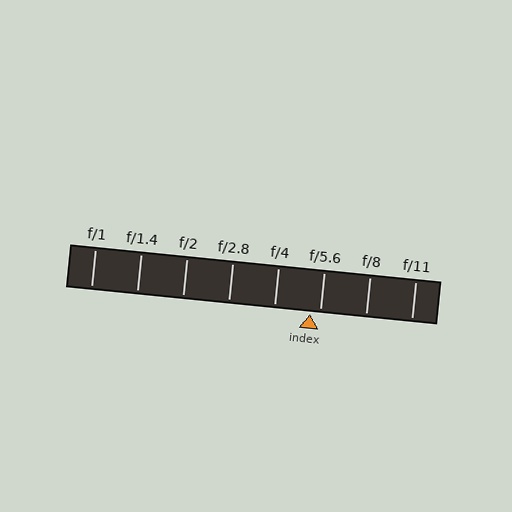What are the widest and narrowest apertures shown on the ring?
The widest aperture shown is f/1 and the narrowest is f/11.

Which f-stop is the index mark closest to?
The index mark is closest to f/5.6.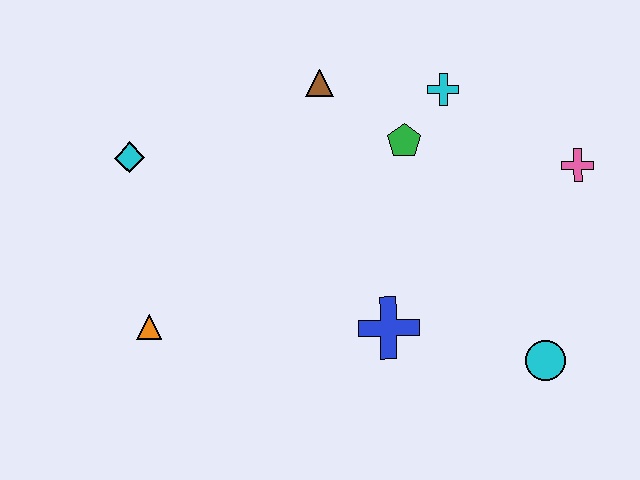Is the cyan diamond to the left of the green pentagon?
Yes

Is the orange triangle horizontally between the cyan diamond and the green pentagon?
Yes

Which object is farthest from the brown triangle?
The cyan circle is farthest from the brown triangle.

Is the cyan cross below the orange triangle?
No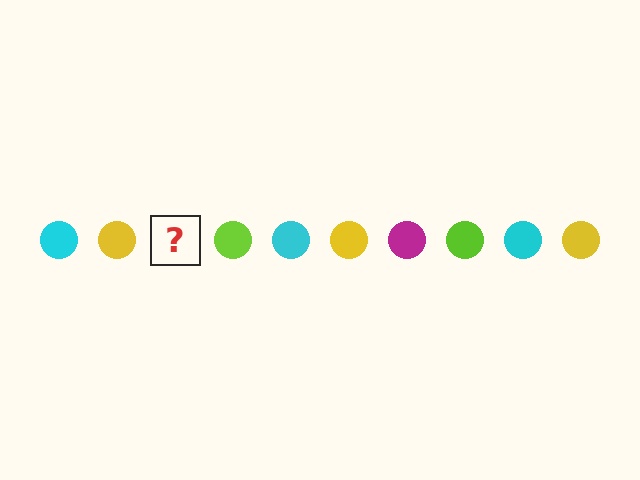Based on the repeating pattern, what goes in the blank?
The blank should be a magenta circle.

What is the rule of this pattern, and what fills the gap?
The rule is that the pattern cycles through cyan, yellow, magenta, lime circles. The gap should be filled with a magenta circle.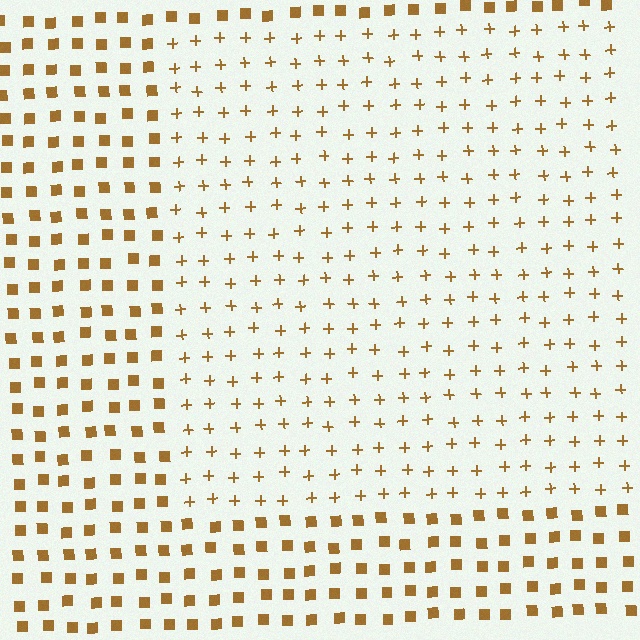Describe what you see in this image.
The image is filled with small brown elements arranged in a uniform grid. A rectangle-shaped region contains plus signs, while the surrounding area contains squares. The boundary is defined purely by the change in element shape.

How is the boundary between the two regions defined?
The boundary is defined by a change in element shape: plus signs inside vs. squares outside. All elements share the same color and spacing.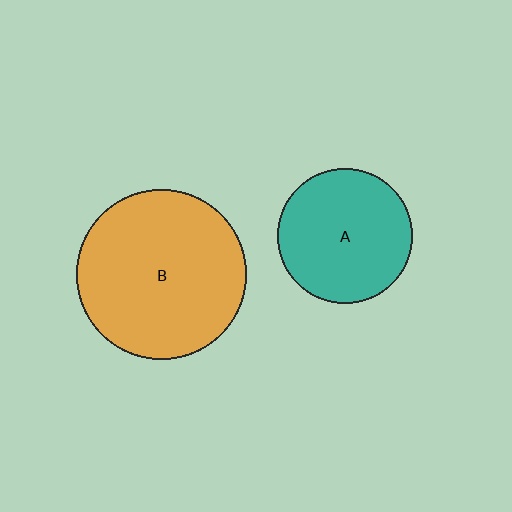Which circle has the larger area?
Circle B (orange).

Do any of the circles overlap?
No, none of the circles overlap.